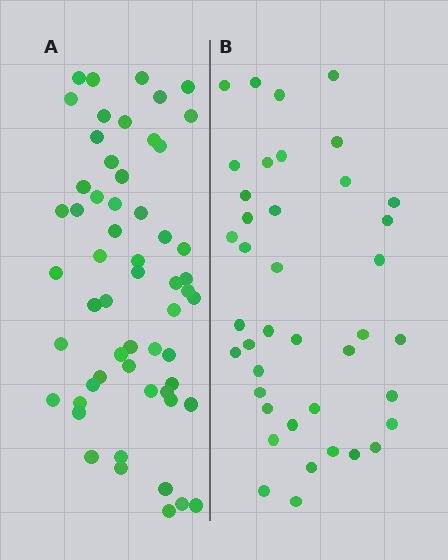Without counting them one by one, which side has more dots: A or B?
Region A (the left region) has more dots.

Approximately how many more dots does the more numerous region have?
Region A has approximately 15 more dots than region B.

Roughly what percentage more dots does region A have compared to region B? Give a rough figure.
About 40% more.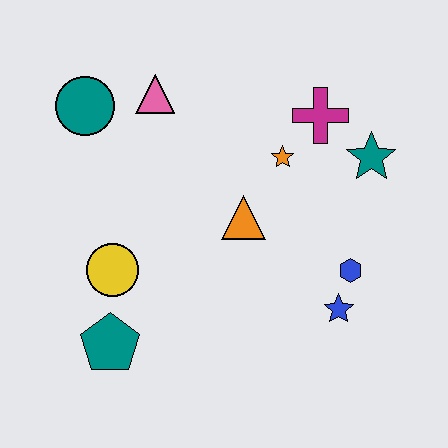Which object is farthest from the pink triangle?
The blue star is farthest from the pink triangle.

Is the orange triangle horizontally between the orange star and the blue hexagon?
No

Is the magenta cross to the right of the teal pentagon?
Yes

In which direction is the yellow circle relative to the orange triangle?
The yellow circle is to the left of the orange triangle.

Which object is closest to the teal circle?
The pink triangle is closest to the teal circle.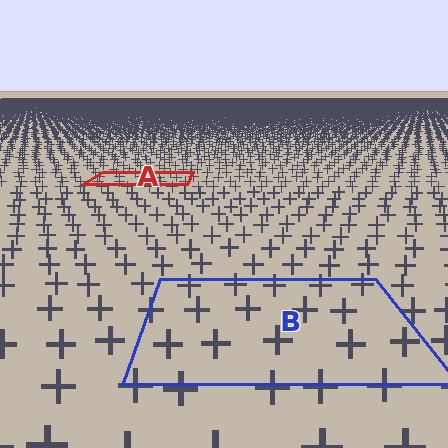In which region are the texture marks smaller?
The texture marks are smaller in region A, because it is farther away.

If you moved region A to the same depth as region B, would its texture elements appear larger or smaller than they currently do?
They would appear larger. At a closer depth, the same texture elements are projected at a bigger on-screen size.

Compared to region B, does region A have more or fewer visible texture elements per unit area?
Region A has more texture elements per unit area — they are packed more densely because it is farther away.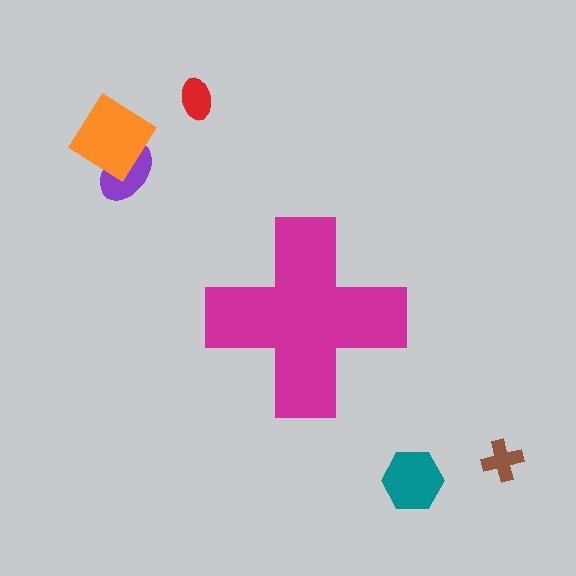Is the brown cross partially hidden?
No, the brown cross is fully visible.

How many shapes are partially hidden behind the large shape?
0 shapes are partially hidden.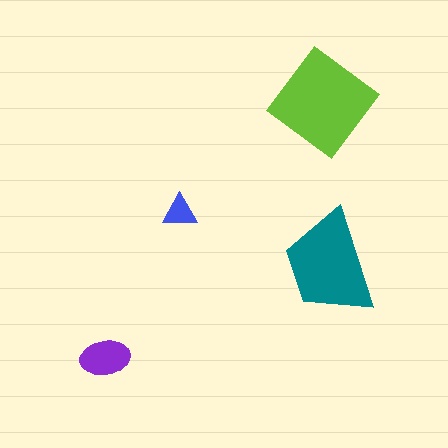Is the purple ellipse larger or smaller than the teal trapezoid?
Smaller.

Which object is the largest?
The lime diamond.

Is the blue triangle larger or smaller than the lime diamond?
Smaller.